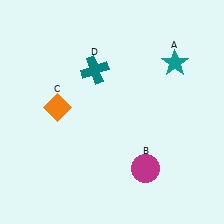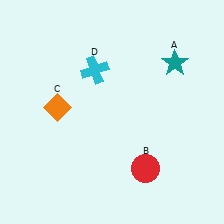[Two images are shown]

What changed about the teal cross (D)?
In Image 1, D is teal. In Image 2, it changed to cyan.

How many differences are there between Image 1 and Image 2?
There are 2 differences between the two images.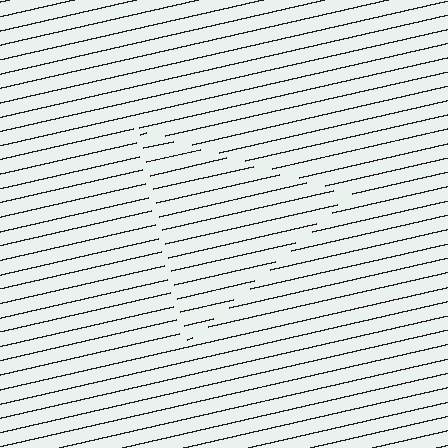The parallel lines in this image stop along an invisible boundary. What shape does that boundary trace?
An illusory triangle. The interior of the shape contains the same grating, shifted by half a period — the contour is defined by the phase discontinuity where line-ends from the inner and outer gratings abut.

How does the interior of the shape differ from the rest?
The interior of the shape contains the same grating, shifted by half a period — the contour is defined by the phase discontinuity where line-ends from the inner and outer gratings abut.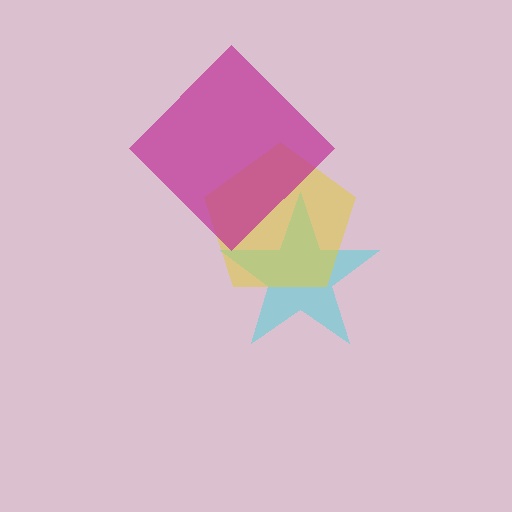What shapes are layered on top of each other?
The layered shapes are: a cyan star, a yellow pentagon, a magenta diamond.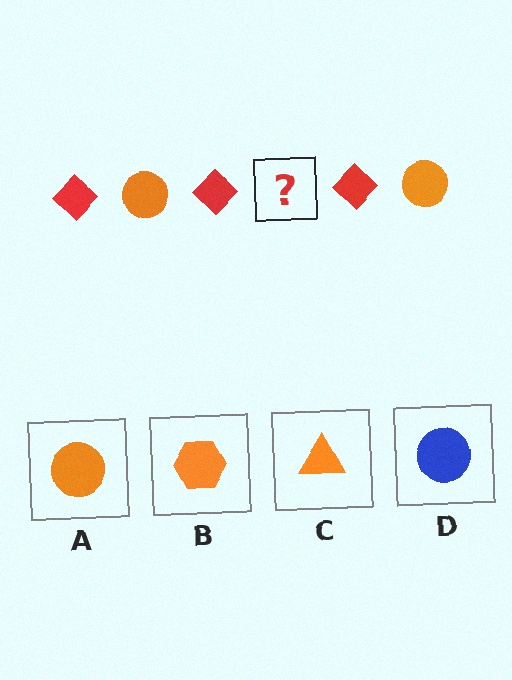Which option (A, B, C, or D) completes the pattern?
A.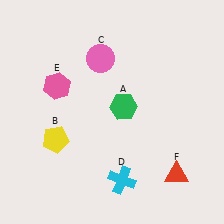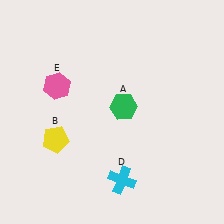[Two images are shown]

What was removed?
The red triangle (F), the pink circle (C) were removed in Image 2.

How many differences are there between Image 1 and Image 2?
There are 2 differences between the two images.